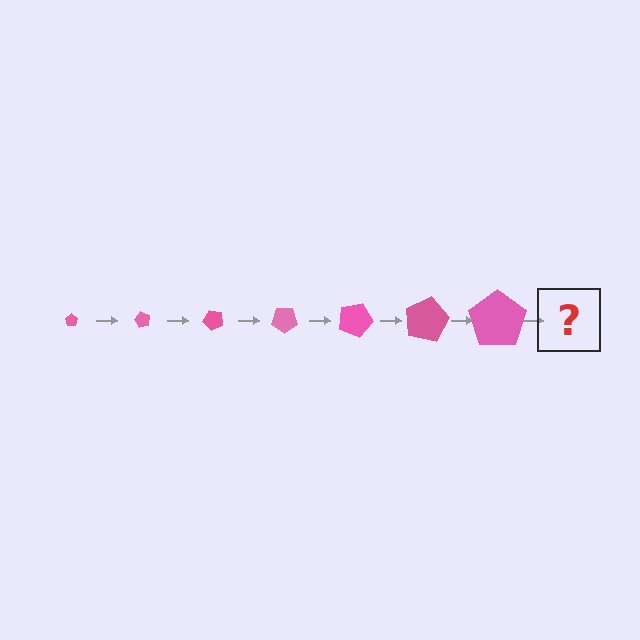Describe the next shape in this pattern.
It should be a pentagon, larger than the previous one and rotated 420 degrees from the start.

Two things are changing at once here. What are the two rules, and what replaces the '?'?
The two rules are that the pentagon grows larger each step and it rotates 60 degrees each step. The '?' should be a pentagon, larger than the previous one and rotated 420 degrees from the start.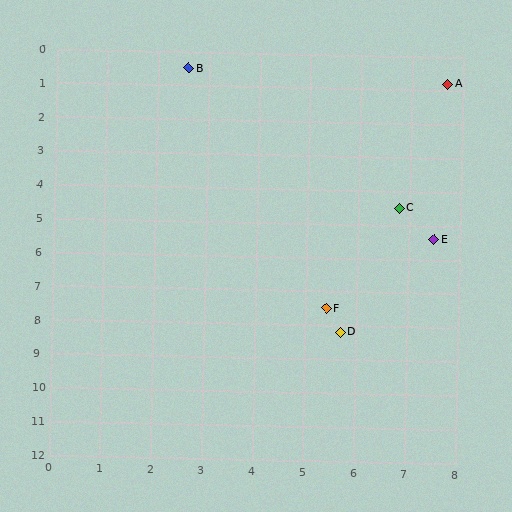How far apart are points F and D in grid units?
Points F and D are about 0.8 grid units apart.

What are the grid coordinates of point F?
Point F is at approximately (5.4, 7.5).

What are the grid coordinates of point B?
Point B is at approximately (2.6, 0.5).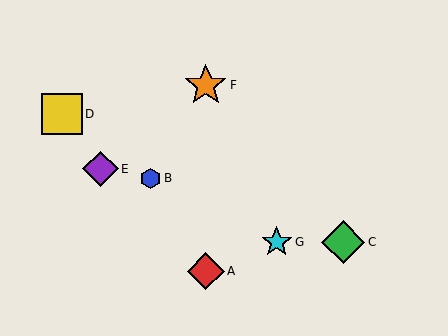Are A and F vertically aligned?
Yes, both are at x≈206.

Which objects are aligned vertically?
Objects A, F are aligned vertically.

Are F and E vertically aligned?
No, F is at x≈206 and E is at x≈100.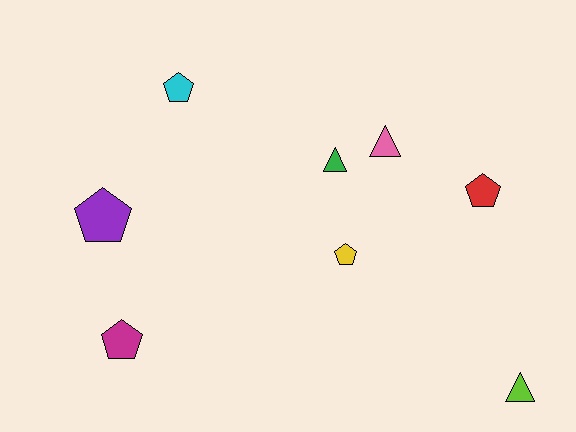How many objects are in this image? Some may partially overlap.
There are 8 objects.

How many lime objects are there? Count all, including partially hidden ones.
There is 1 lime object.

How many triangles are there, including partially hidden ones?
There are 3 triangles.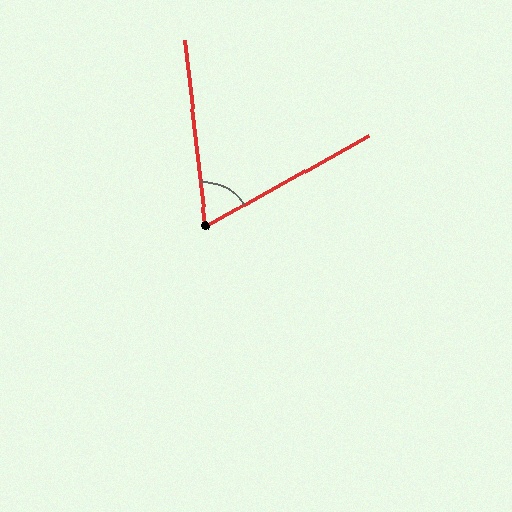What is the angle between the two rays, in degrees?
Approximately 67 degrees.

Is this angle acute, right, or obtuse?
It is acute.